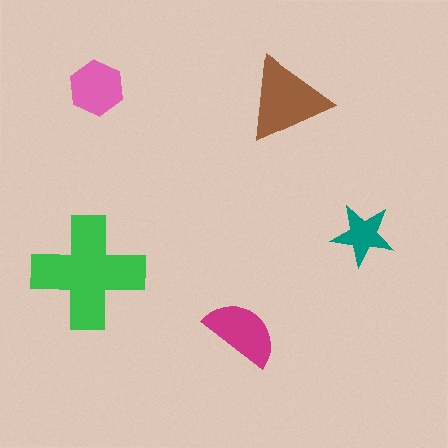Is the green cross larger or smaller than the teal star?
Larger.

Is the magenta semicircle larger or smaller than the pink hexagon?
Larger.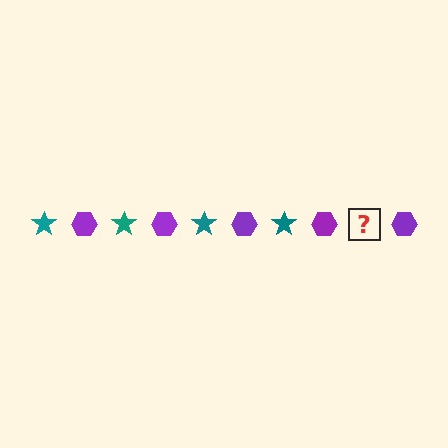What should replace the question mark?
The question mark should be replaced with a teal star.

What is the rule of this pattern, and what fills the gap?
The rule is that the pattern alternates between teal star and purple hexagon. The gap should be filled with a teal star.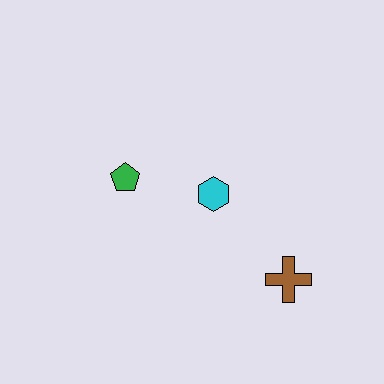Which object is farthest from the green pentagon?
The brown cross is farthest from the green pentagon.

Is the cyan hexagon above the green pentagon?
No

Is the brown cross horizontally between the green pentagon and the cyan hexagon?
No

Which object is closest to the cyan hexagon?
The green pentagon is closest to the cyan hexagon.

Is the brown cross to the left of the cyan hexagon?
No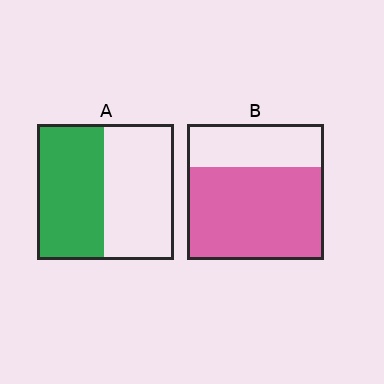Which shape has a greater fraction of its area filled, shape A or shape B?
Shape B.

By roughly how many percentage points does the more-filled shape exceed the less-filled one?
By roughly 20 percentage points (B over A).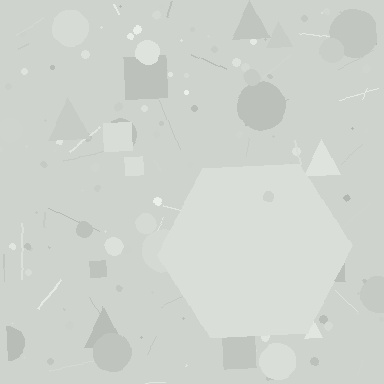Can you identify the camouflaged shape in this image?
The camouflaged shape is a hexagon.